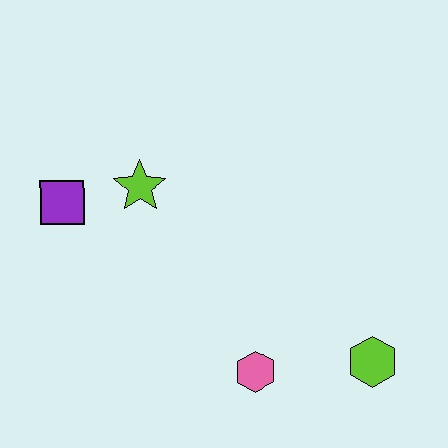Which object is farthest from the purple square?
The lime hexagon is farthest from the purple square.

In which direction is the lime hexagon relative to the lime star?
The lime hexagon is to the right of the lime star.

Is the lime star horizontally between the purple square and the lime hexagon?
Yes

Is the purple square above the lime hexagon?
Yes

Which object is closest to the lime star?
The purple square is closest to the lime star.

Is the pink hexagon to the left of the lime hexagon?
Yes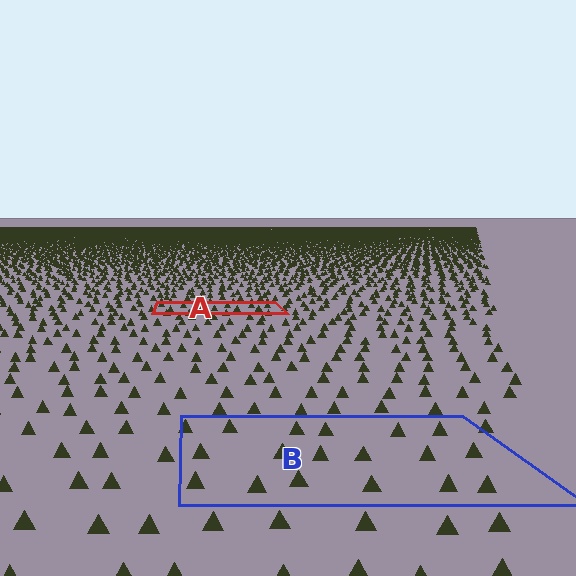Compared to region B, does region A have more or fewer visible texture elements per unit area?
Region A has more texture elements per unit area — they are packed more densely because it is farther away.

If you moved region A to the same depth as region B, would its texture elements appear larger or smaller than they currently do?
They would appear larger. At a closer depth, the same texture elements are projected at a bigger on-screen size.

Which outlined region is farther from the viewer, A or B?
Region A is farther from the viewer — the texture elements inside it appear smaller and more densely packed.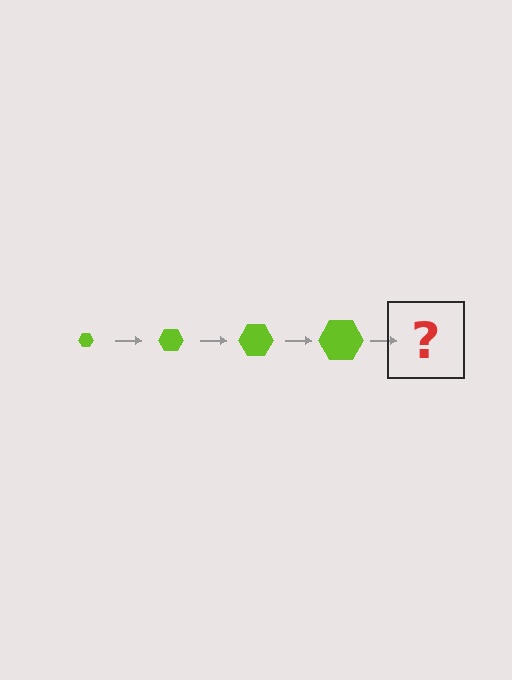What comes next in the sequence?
The next element should be a lime hexagon, larger than the previous one.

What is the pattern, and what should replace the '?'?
The pattern is that the hexagon gets progressively larger each step. The '?' should be a lime hexagon, larger than the previous one.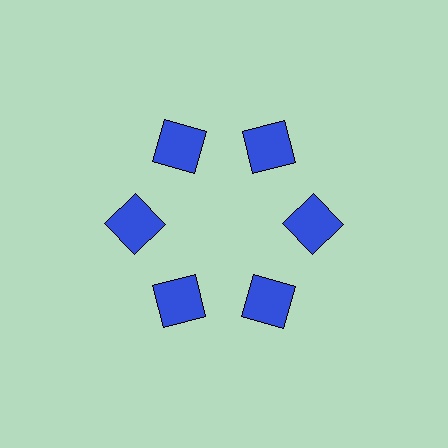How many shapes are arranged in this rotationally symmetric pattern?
There are 6 shapes, arranged in 6 groups of 1.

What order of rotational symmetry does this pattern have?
This pattern has 6-fold rotational symmetry.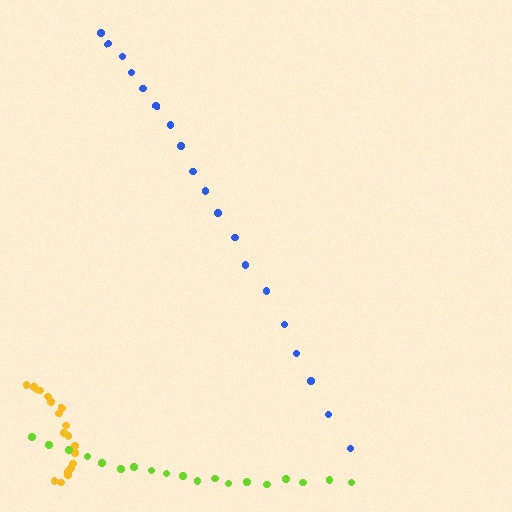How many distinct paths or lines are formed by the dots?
There are 3 distinct paths.